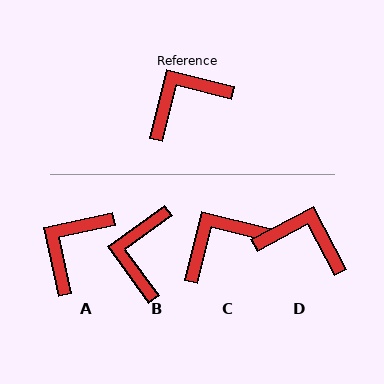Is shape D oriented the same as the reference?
No, it is off by about 48 degrees.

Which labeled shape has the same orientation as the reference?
C.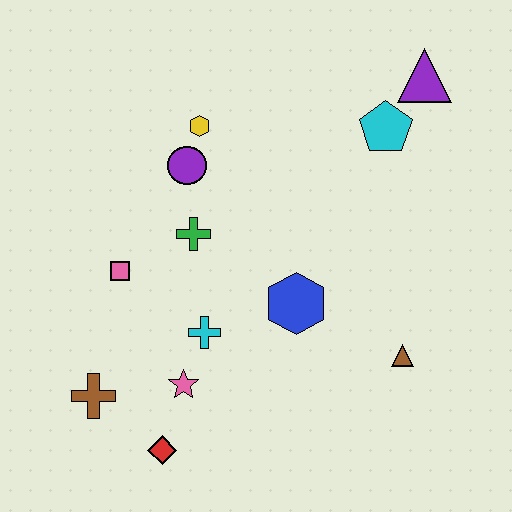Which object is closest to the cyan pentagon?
The purple triangle is closest to the cyan pentagon.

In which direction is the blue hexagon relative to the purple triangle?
The blue hexagon is below the purple triangle.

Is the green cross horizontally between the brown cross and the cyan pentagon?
Yes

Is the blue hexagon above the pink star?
Yes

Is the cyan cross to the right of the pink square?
Yes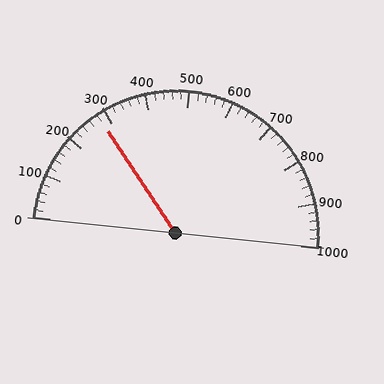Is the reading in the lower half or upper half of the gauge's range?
The reading is in the lower half of the range (0 to 1000).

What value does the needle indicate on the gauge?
The needle indicates approximately 280.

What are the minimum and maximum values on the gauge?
The gauge ranges from 0 to 1000.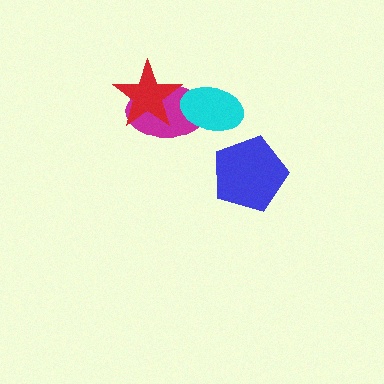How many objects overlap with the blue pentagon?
0 objects overlap with the blue pentagon.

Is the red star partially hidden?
No, no other shape covers it.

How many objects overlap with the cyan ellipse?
1 object overlaps with the cyan ellipse.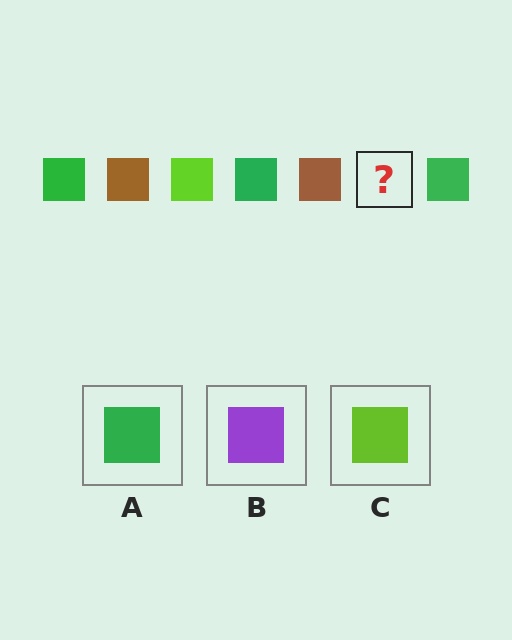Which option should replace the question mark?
Option C.